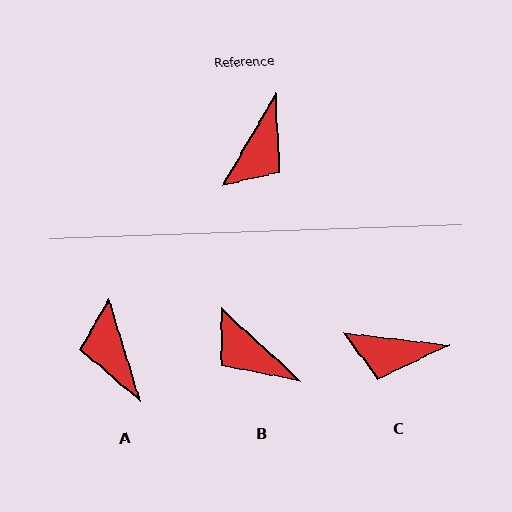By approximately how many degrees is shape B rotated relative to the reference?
Approximately 103 degrees clockwise.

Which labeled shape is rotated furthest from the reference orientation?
A, about 133 degrees away.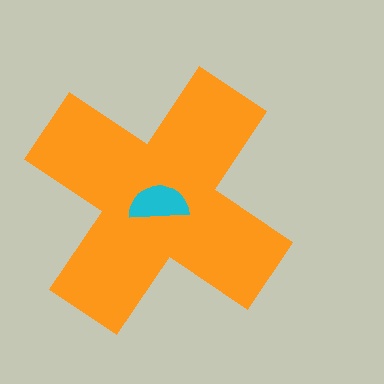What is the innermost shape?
The cyan semicircle.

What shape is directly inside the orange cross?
The cyan semicircle.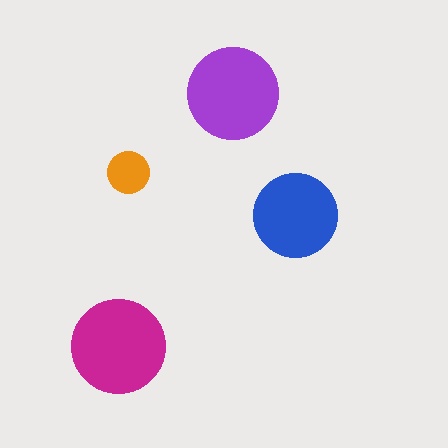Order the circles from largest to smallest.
the magenta one, the purple one, the blue one, the orange one.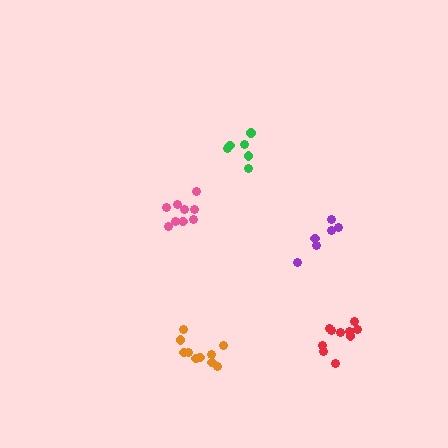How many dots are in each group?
Group 1: 6 dots, Group 2: 10 dots, Group 3: 10 dots, Group 4: 9 dots, Group 5: 6 dots (41 total).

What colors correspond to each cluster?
The clusters are colored: green, orange, red, pink, purple.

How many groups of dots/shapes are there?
There are 5 groups.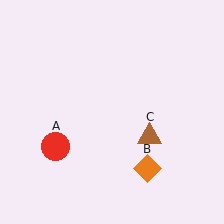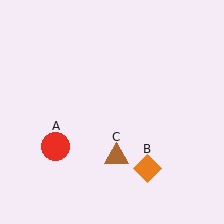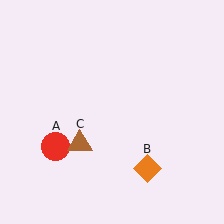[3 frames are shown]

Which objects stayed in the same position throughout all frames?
Red circle (object A) and orange diamond (object B) remained stationary.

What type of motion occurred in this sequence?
The brown triangle (object C) rotated clockwise around the center of the scene.